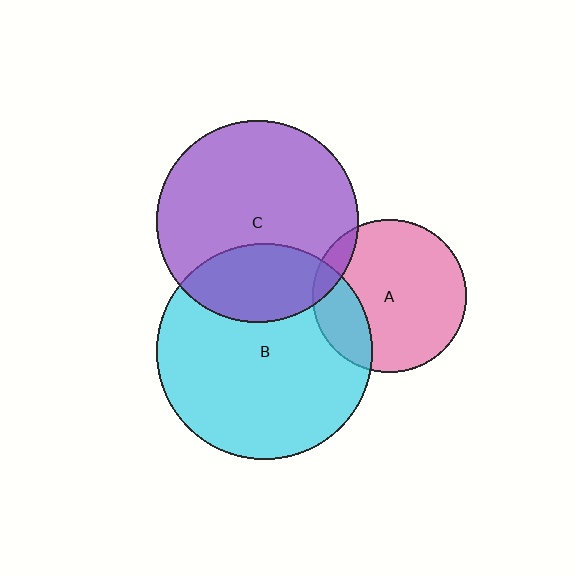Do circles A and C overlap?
Yes.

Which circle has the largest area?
Circle B (cyan).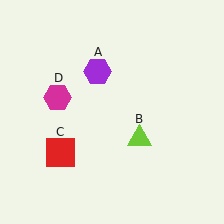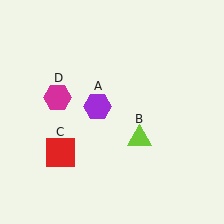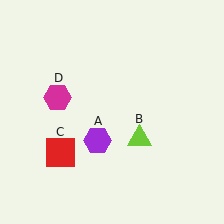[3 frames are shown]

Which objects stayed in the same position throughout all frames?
Lime triangle (object B) and red square (object C) and magenta hexagon (object D) remained stationary.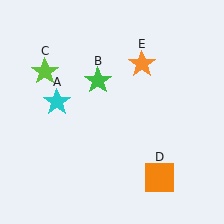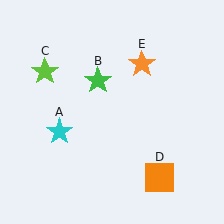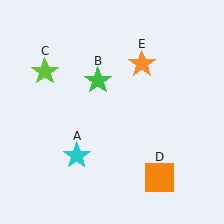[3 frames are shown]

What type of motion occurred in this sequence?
The cyan star (object A) rotated counterclockwise around the center of the scene.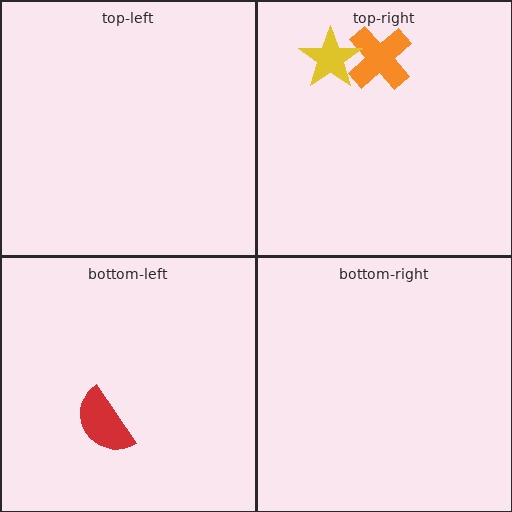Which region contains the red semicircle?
The bottom-left region.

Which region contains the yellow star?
The top-right region.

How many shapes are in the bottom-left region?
1.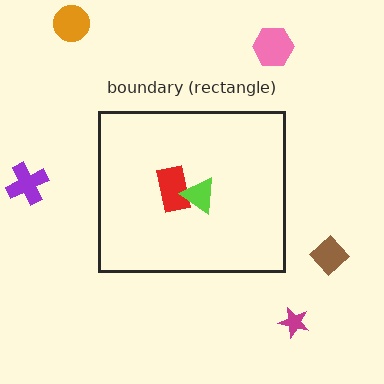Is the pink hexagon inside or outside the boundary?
Outside.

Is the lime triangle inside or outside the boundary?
Inside.